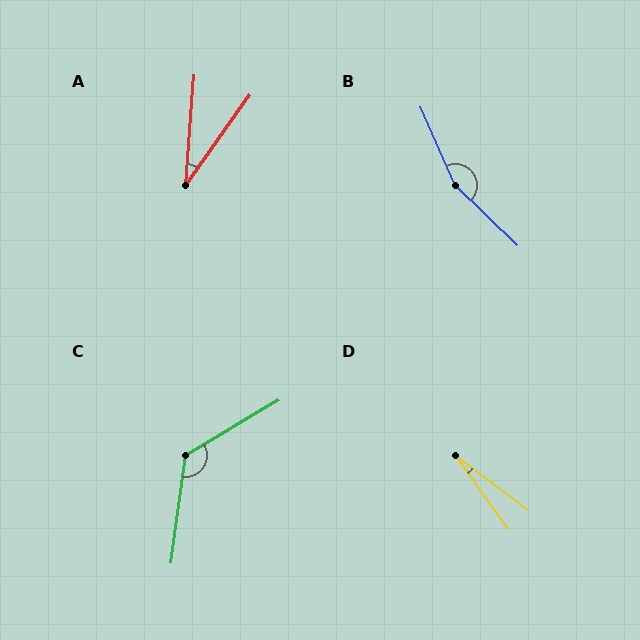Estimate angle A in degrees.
Approximately 31 degrees.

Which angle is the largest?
B, at approximately 158 degrees.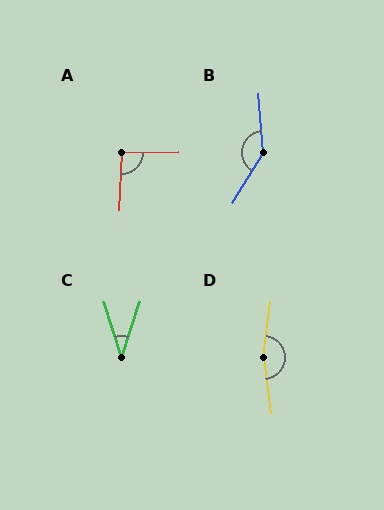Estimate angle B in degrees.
Approximately 144 degrees.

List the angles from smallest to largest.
C (35°), A (93°), B (144°), D (165°).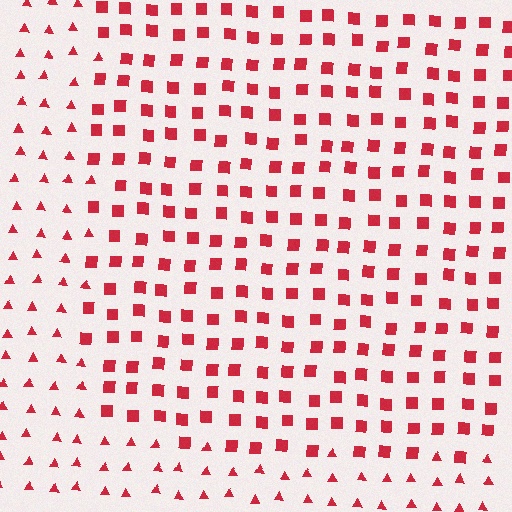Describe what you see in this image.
The image is filled with small red elements arranged in a uniform grid. A rectangle-shaped region contains squares, while the surrounding area contains triangles. The boundary is defined purely by the change in element shape.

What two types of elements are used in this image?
The image uses squares inside the rectangle region and triangles outside it.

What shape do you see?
I see a rectangle.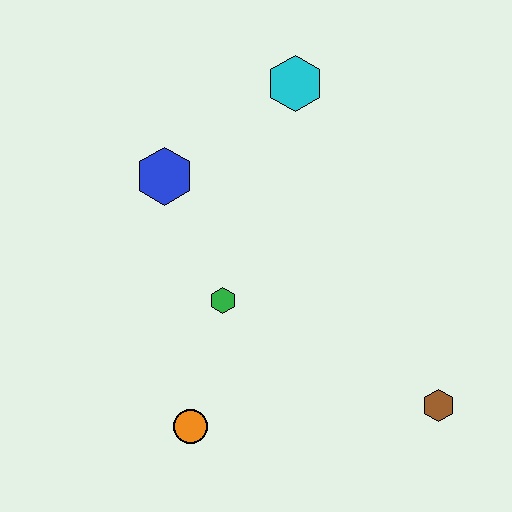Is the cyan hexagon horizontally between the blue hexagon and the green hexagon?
No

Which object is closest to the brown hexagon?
The green hexagon is closest to the brown hexagon.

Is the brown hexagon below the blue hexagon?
Yes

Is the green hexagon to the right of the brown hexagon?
No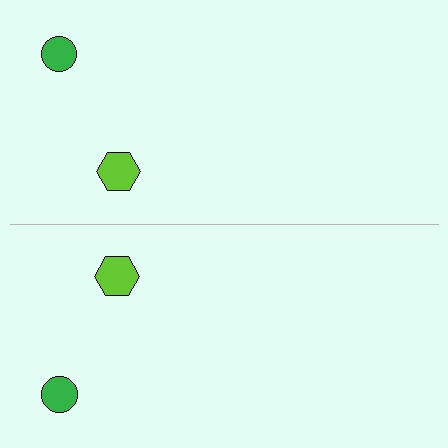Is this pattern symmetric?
Yes, this pattern has bilateral (reflection) symmetry.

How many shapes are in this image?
There are 4 shapes in this image.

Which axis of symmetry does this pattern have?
The pattern has a horizontal axis of symmetry running through the center of the image.